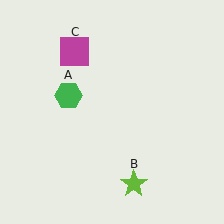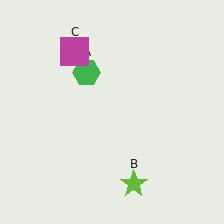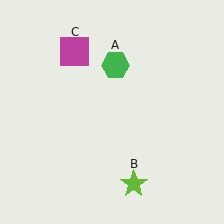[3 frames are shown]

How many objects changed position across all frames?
1 object changed position: green hexagon (object A).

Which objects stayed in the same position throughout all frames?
Lime star (object B) and magenta square (object C) remained stationary.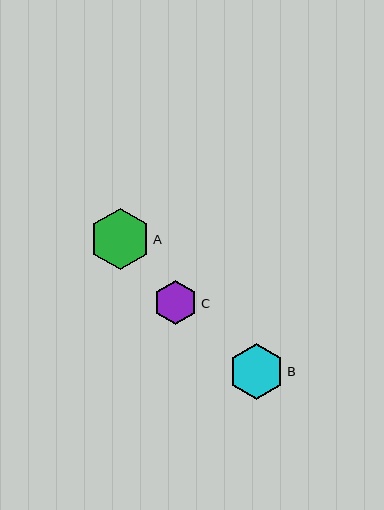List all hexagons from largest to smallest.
From largest to smallest: A, B, C.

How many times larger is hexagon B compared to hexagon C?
Hexagon B is approximately 1.3 times the size of hexagon C.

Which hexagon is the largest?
Hexagon A is the largest with a size of approximately 60 pixels.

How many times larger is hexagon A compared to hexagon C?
Hexagon A is approximately 1.4 times the size of hexagon C.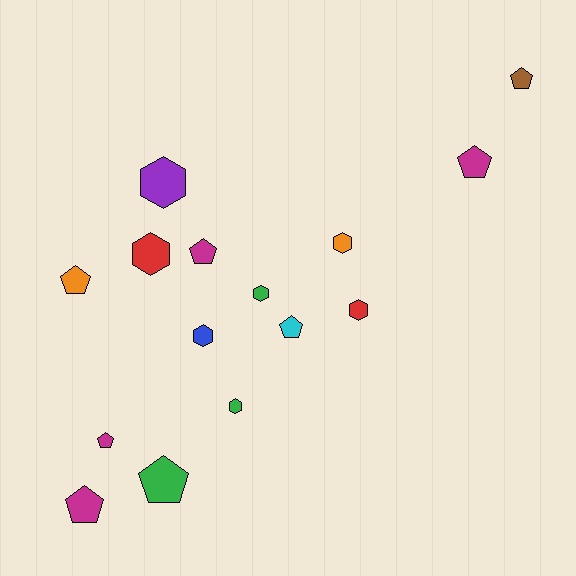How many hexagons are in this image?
There are 7 hexagons.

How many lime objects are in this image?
There are no lime objects.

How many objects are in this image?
There are 15 objects.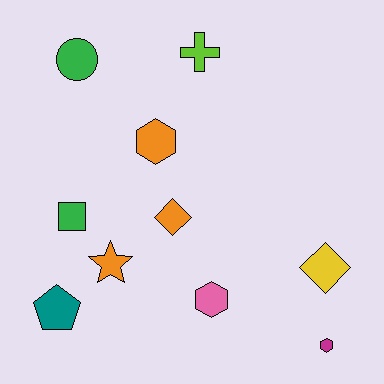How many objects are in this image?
There are 10 objects.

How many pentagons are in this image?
There is 1 pentagon.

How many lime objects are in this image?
There is 1 lime object.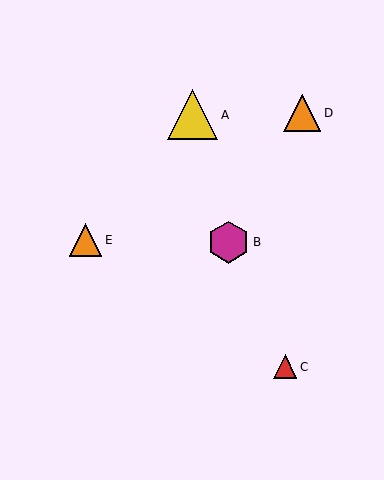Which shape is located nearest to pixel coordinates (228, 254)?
The magenta hexagon (labeled B) at (229, 242) is nearest to that location.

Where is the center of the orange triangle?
The center of the orange triangle is at (86, 240).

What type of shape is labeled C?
Shape C is a red triangle.